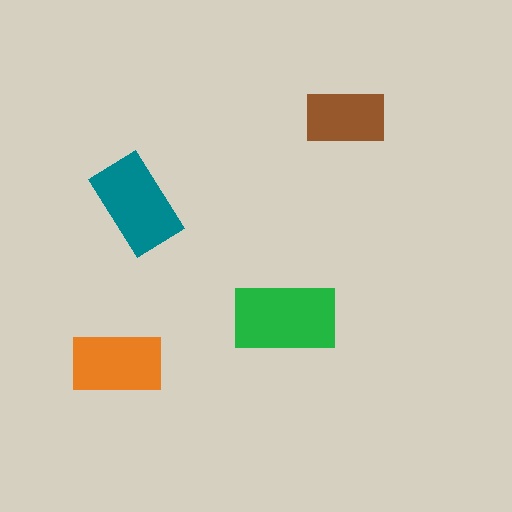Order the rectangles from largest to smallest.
the green one, the teal one, the orange one, the brown one.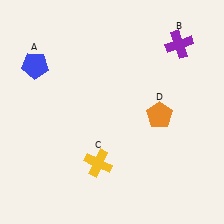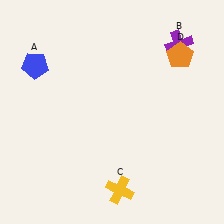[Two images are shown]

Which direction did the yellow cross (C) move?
The yellow cross (C) moved down.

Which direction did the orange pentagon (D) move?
The orange pentagon (D) moved up.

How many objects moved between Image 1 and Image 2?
2 objects moved between the two images.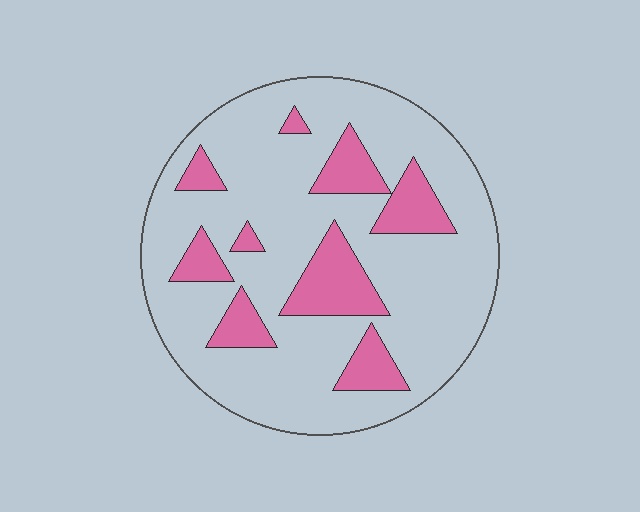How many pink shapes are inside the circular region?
9.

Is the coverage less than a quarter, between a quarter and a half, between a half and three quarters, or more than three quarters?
Less than a quarter.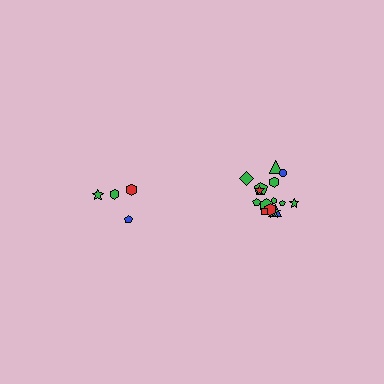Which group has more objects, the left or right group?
The right group.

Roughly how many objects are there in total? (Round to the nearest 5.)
Roughly 20 objects in total.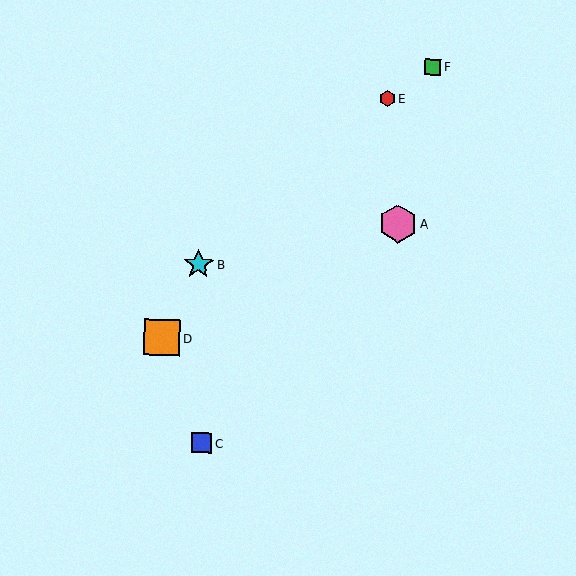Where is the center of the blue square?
The center of the blue square is at (201, 443).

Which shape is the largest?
The pink hexagon (labeled A) is the largest.